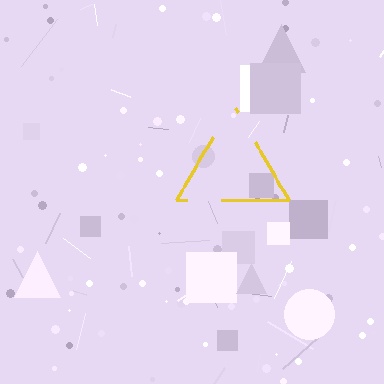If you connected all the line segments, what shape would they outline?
They would outline a triangle.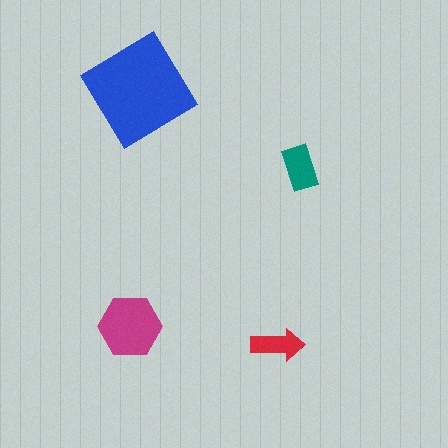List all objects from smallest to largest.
The red arrow, the teal rectangle, the magenta hexagon, the blue diamond.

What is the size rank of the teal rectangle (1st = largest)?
3rd.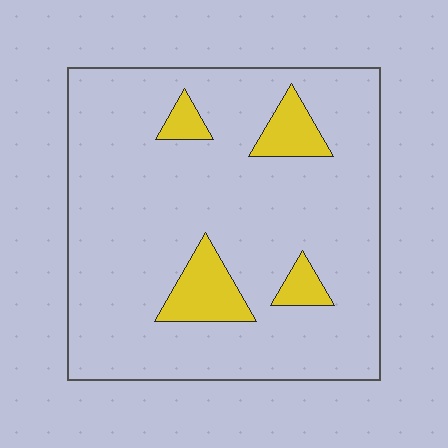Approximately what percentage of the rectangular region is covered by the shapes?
Approximately 10%.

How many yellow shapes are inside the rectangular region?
4.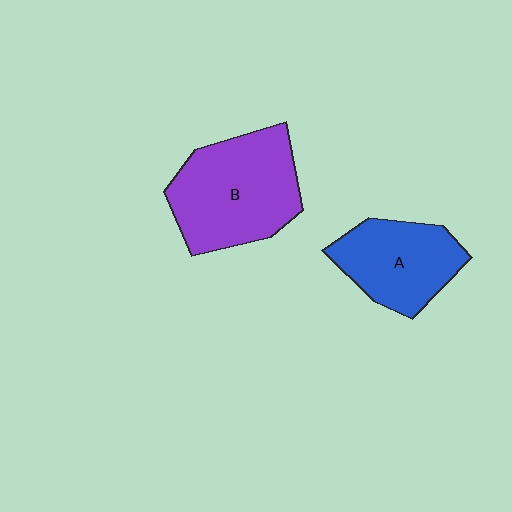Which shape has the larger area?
Shape B (purple).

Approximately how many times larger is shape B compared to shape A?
Approximately 1.4 times.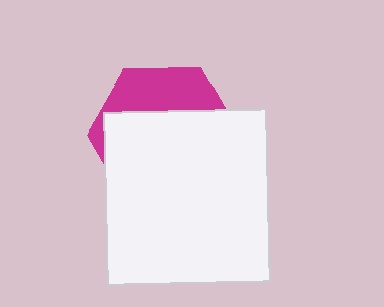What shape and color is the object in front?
The object in front is a white rectangle.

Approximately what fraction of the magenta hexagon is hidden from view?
Roughly 69% of the magenta hexagon is hidden behind the white rectangle.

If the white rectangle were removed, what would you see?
You would see the complete magenta hexagon.